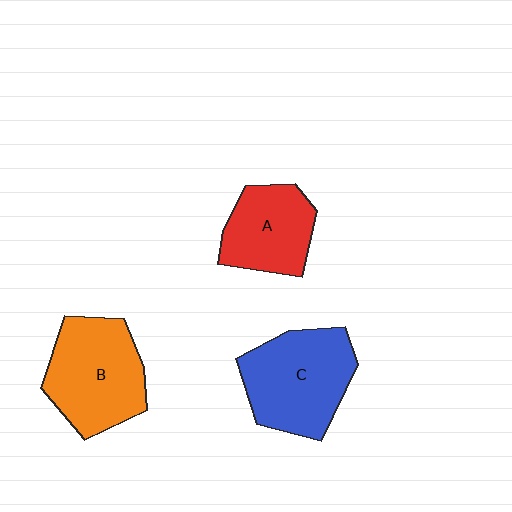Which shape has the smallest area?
Shape A (red).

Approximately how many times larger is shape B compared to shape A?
Approximately 1.3 times.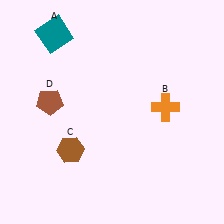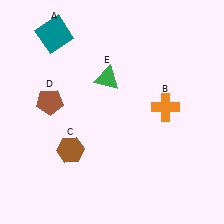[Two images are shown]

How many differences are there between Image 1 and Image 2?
There is 1 difference between the two images.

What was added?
A green triangle (E) was added in Image 2.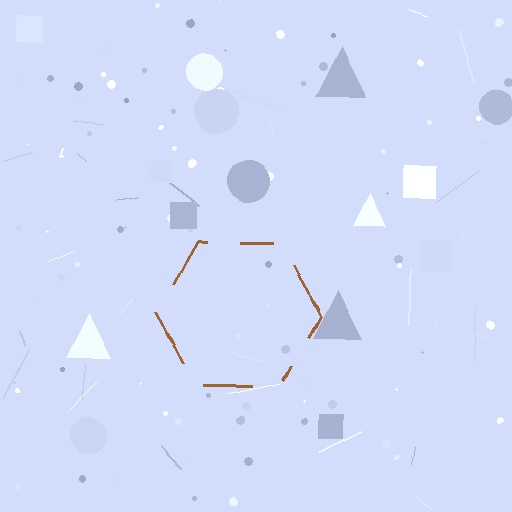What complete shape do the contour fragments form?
The contour fragments form a hexagon.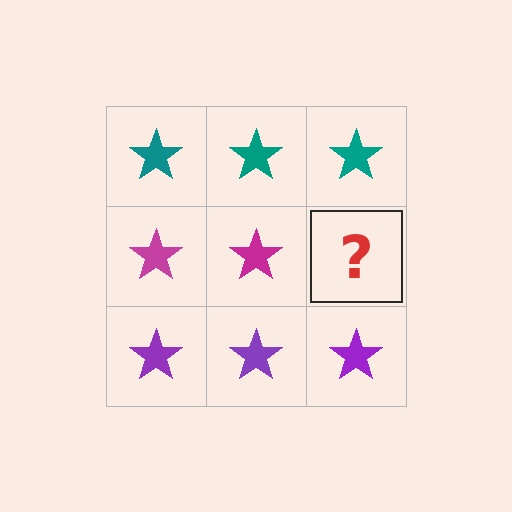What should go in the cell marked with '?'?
The missing cell should contain a magenta star.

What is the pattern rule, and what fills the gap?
The rule is that each row has a consistent color. The gap should be filled with a magenta star.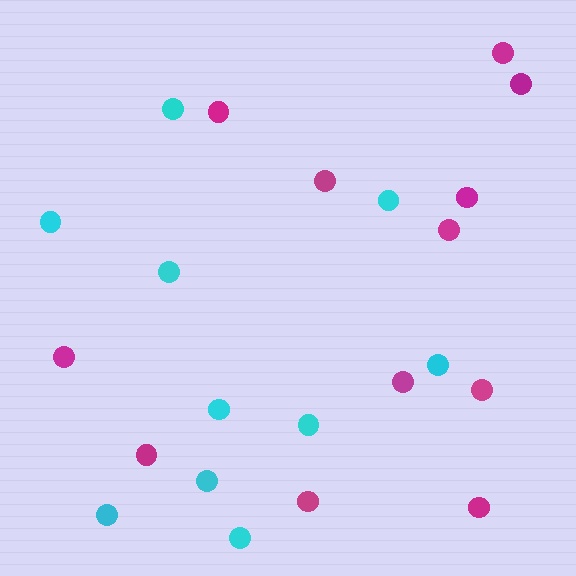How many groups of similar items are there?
There are 2 groups: one group of magenta circles (12) and one group of cyan circles (10).